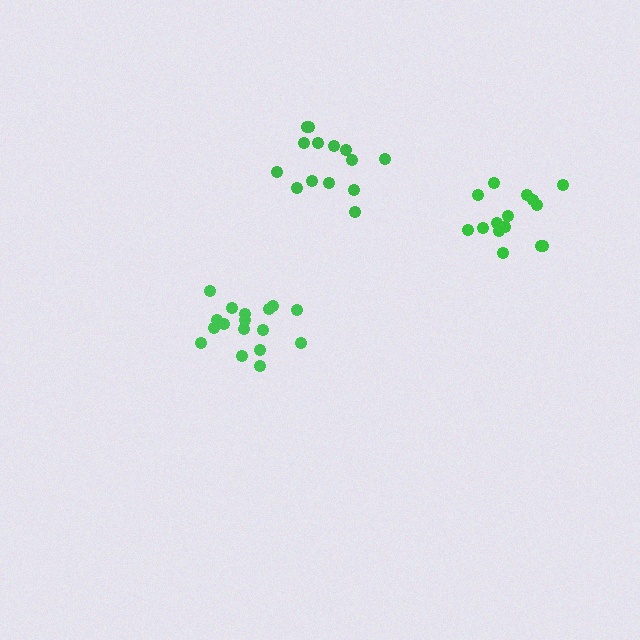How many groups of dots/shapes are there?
There are 3 groups.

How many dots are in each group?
Group 1: 14 dots, Group 2: 17 dots, Group 3: 15 dots (46 total).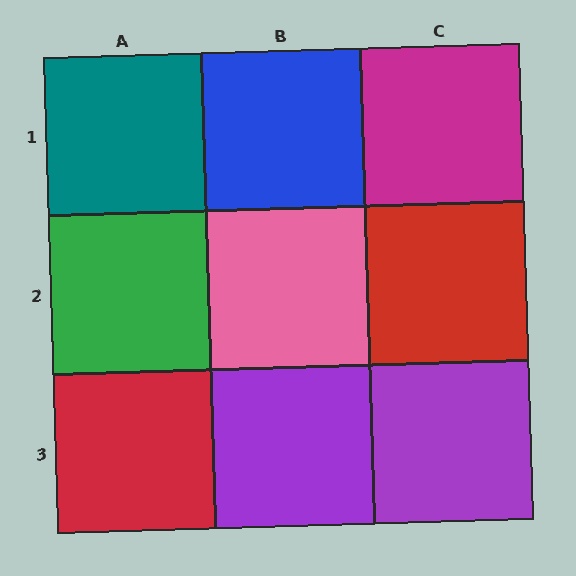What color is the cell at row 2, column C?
Red.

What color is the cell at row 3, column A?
Red.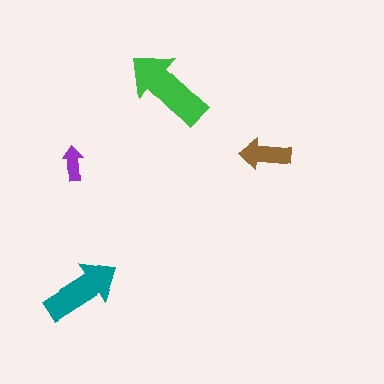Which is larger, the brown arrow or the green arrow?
The green one.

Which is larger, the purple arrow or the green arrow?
The green one.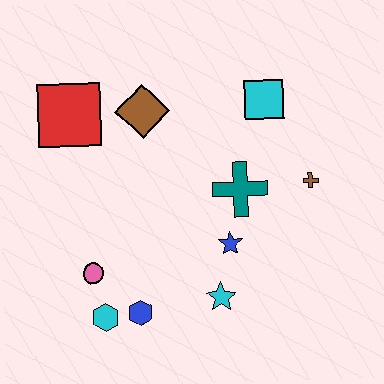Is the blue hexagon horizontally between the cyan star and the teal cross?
No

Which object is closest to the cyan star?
The blue star is closest to the cyan star.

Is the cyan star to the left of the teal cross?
Yes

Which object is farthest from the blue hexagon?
The cyan square is farthest from the blue hexagon.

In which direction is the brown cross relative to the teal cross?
The brown cross is to the right of the teal cross.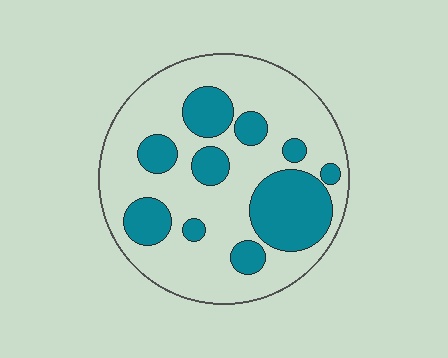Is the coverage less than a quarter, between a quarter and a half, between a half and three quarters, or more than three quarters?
Between a quarter and a half.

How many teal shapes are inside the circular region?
10.